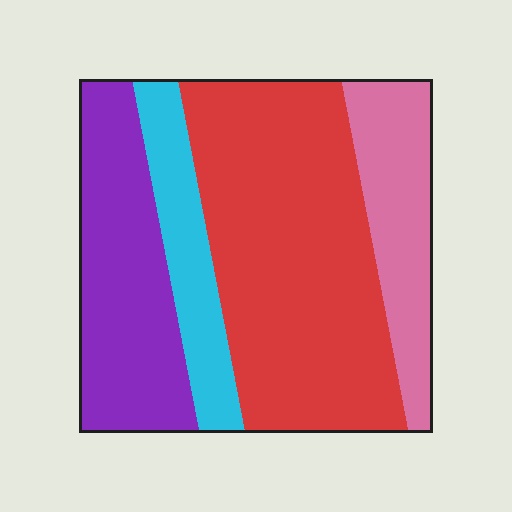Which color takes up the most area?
Red, at roughly 45%.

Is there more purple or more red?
Red.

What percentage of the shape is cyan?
Cyan takes up about one eighth (1/8) of the shape.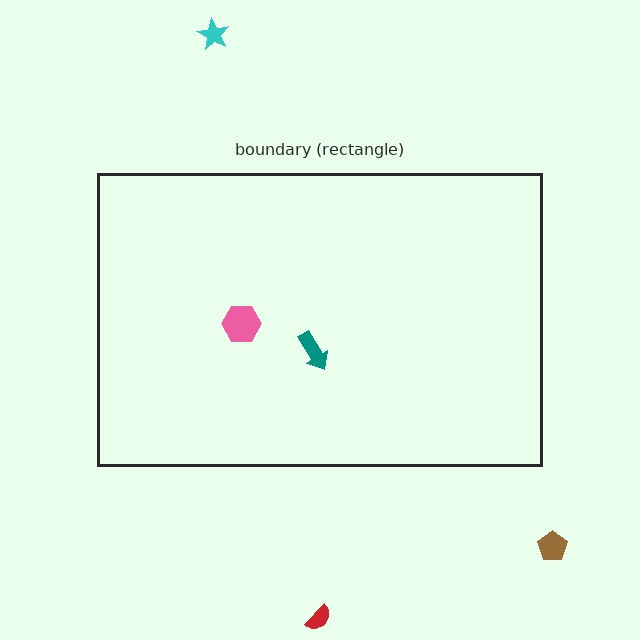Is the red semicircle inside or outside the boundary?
Outside.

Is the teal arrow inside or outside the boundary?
Inside.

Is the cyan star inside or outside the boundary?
Outside.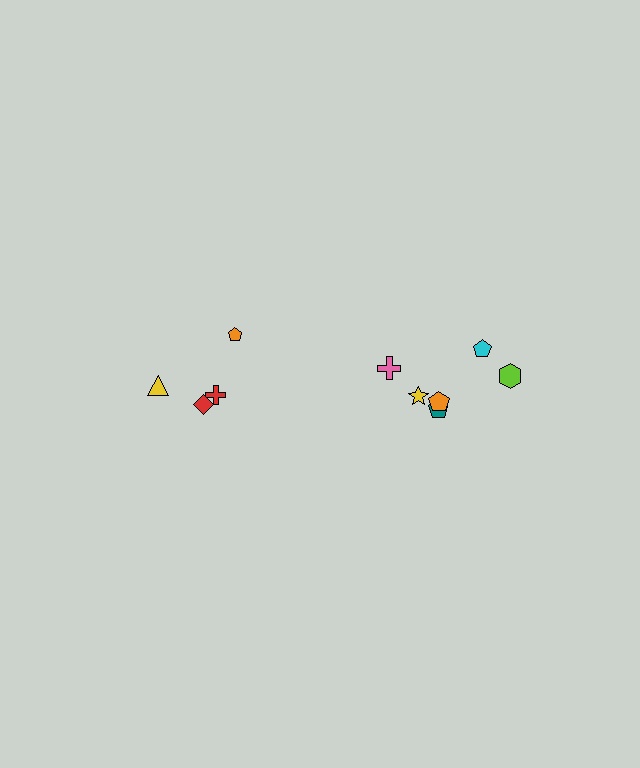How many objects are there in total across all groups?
There are 10 objects.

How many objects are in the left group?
There are 4 objects.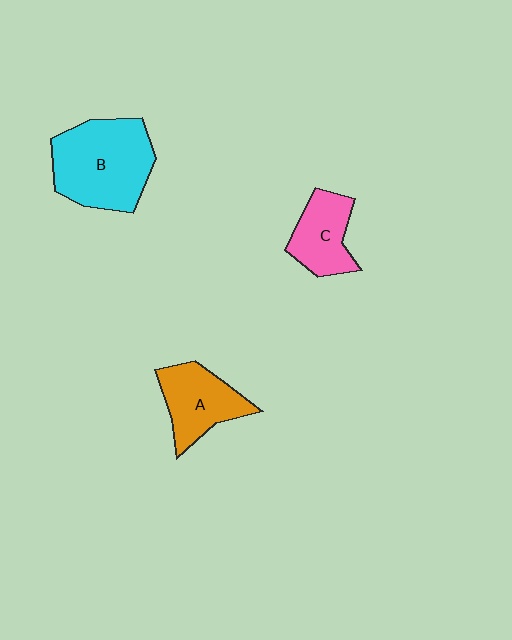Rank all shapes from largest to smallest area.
From largest to smallest: B (cyan), A (orange), C (pink).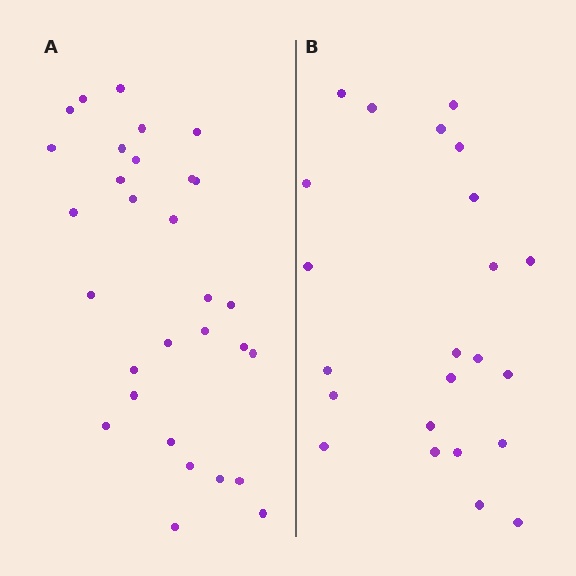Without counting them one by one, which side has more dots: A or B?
Region A (the left region) has more dots.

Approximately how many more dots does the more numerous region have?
Region A has roughly 8 or so more dots than region B.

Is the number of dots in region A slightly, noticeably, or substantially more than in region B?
Region A has noticeably more, but not dramatically so. The ratio is roughly 1.3 to 1.